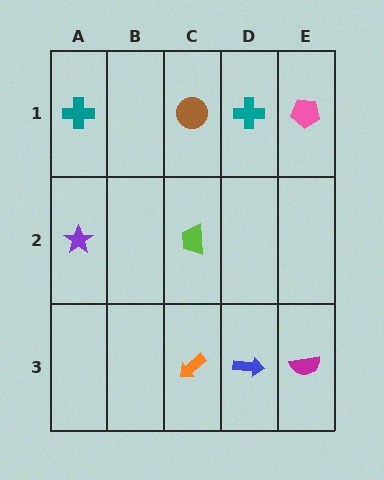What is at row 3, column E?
A magenta semicircle.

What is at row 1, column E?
A pink pentagon.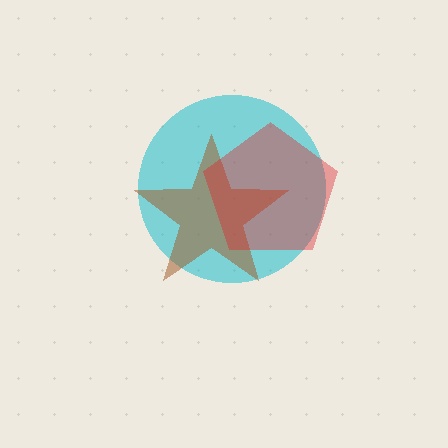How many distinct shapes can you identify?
There are 3 distinct shapes: a cyan circle, a brown star, a red pentagon.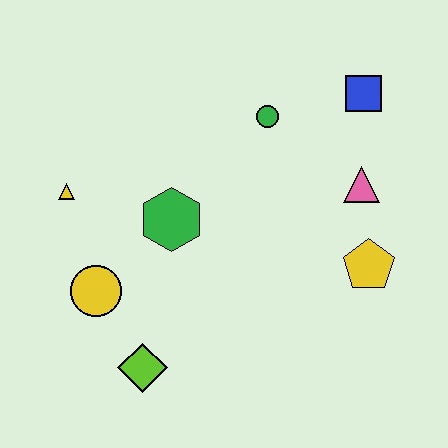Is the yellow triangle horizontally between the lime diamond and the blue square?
No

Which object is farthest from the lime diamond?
The blue square is farthest from the lime diamond.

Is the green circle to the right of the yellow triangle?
Yes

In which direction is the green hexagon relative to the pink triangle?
The green hexagon is to the left of the pink triangle.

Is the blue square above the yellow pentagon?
Yes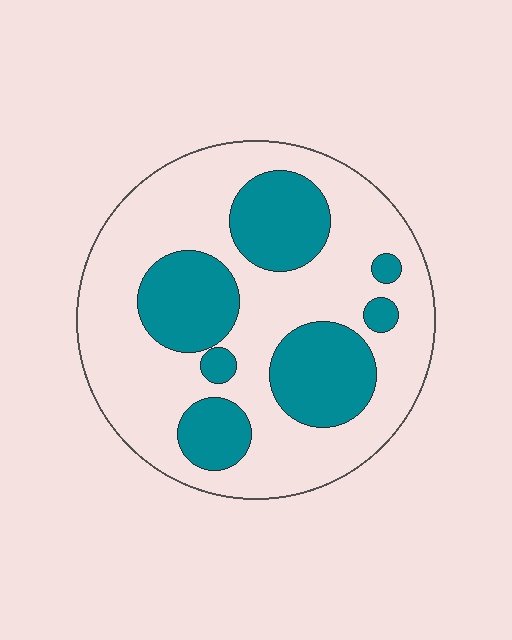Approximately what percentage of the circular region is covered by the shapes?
Approximately 30%.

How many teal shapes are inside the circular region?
7.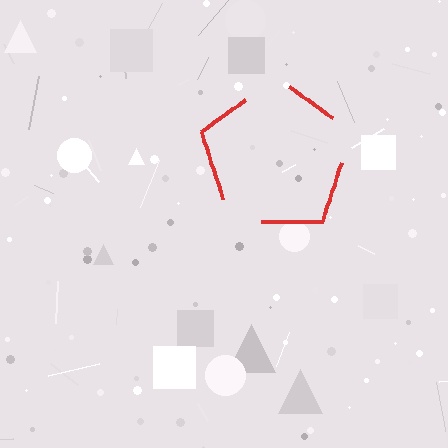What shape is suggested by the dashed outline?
The dashed outline suggests a pentagon.